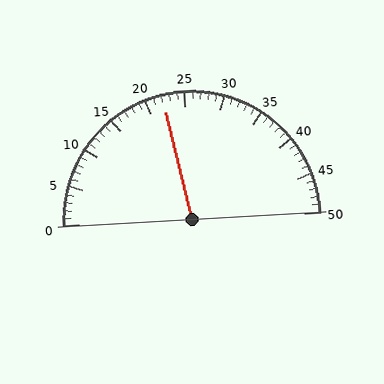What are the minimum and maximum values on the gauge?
The gauge ranges from 0 to 50.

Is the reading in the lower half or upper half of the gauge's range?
The reading is in the lower half of the range (0 to 50).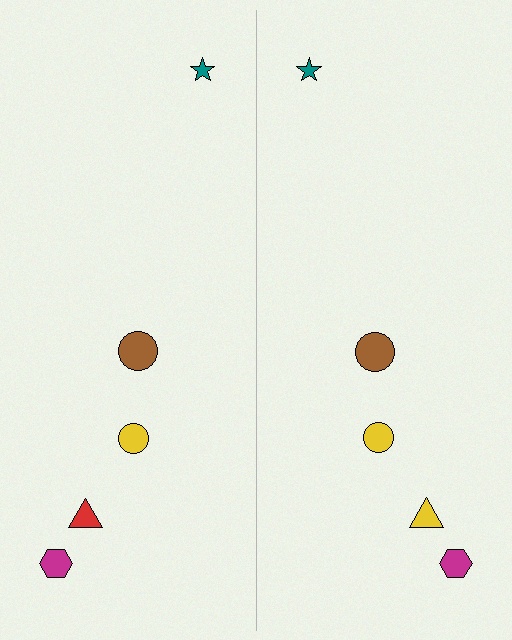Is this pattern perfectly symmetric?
No, the pattern is not perfectly symmetric. The yellow triangle on the right side breaks the symmetry — its mirror counterpart is red.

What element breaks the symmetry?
The yellow triangle on the right side breaks the symmetry — its mirror counterpart is red.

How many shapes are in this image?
There are 10 shapes in this image.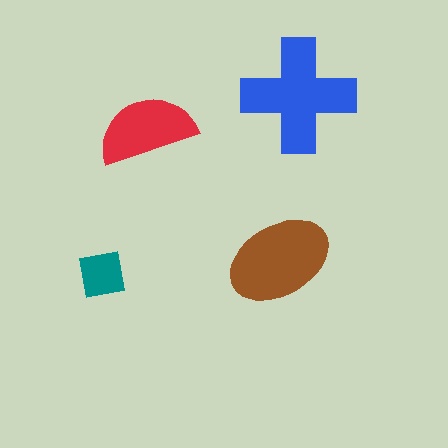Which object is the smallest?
The teal square.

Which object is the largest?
The blue cross.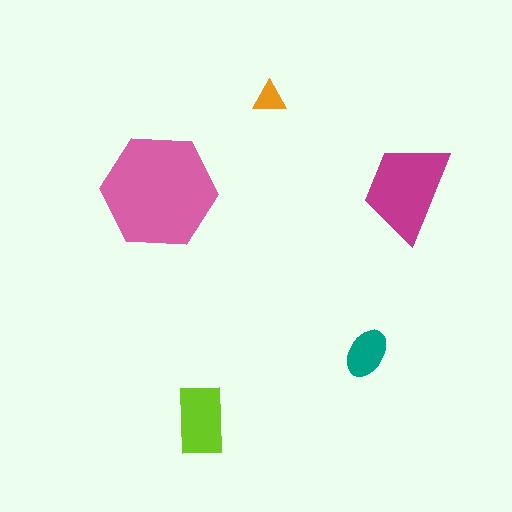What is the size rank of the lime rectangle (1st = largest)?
3rd.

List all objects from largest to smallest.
The pink hexagon, the magenta trapezoid, the lime rectangle, the teal ellipse, the orange triangle.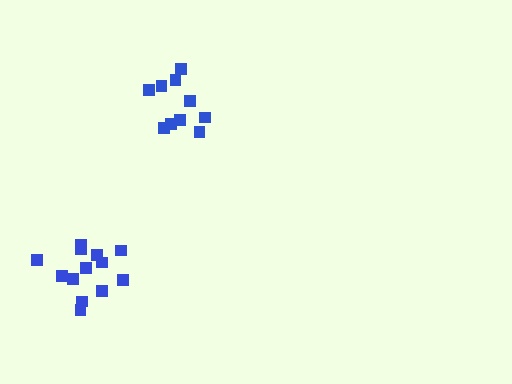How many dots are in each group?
Group 1: 11 dots, Group 2: 13 dots (24 total).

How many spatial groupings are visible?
There are 2 spatial groupings.